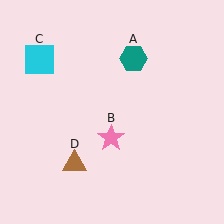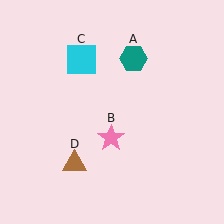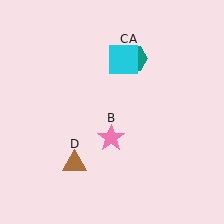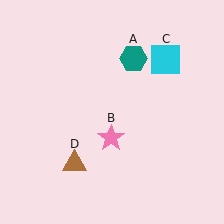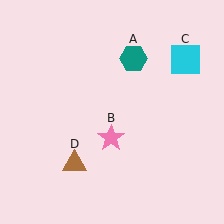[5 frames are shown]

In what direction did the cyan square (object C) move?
The cyan square (object C) moved right.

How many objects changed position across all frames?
1 object changed position: cyan square (object C).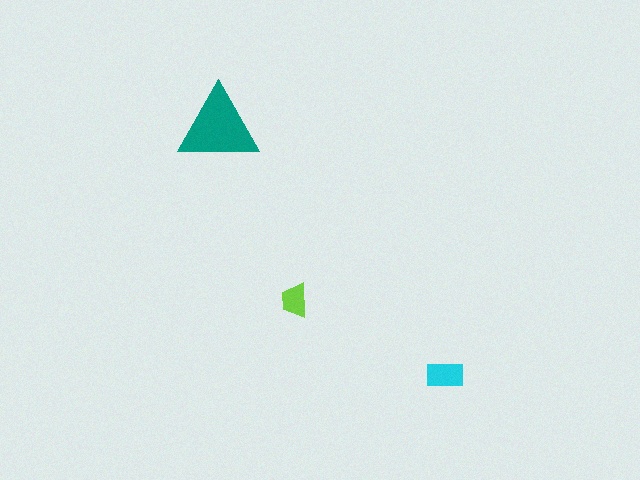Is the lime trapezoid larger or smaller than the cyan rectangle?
Smaller.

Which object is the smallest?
The lime trapezoid.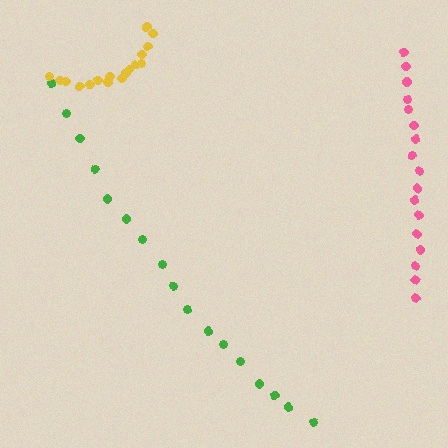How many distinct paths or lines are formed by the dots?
There are 3 distinct paths.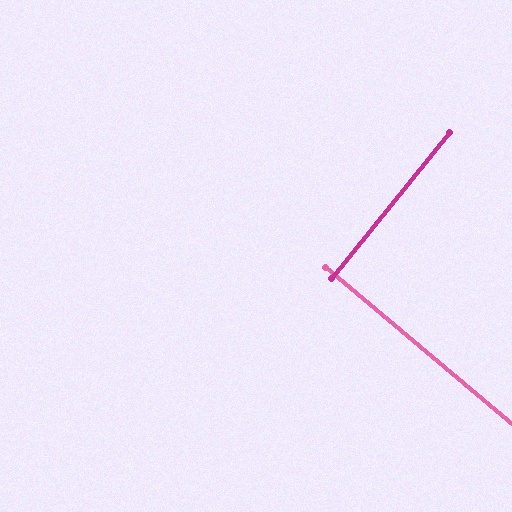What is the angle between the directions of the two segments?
Approximately 89 degrees.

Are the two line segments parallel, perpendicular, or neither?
Perpendicular — they meet at approximately 89°.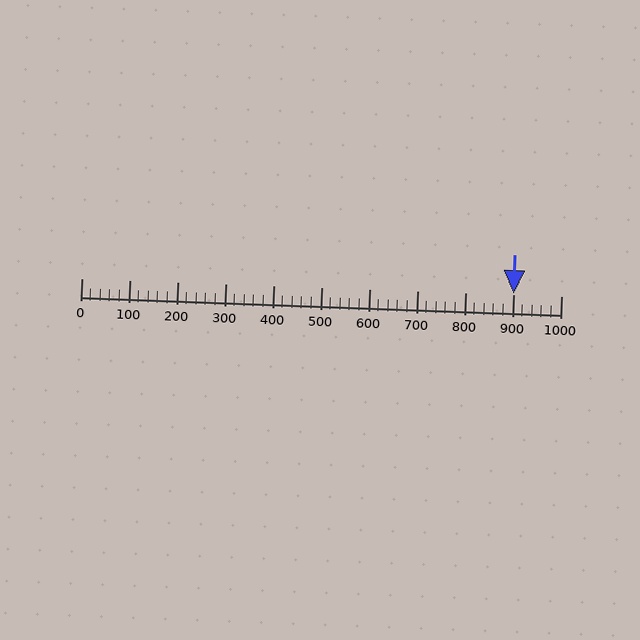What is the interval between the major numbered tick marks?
The major tick marks are spaced 100 units apart.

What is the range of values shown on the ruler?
The ruler shows values from 0 to 1000.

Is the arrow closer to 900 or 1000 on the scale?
The arrow is closer to 900.